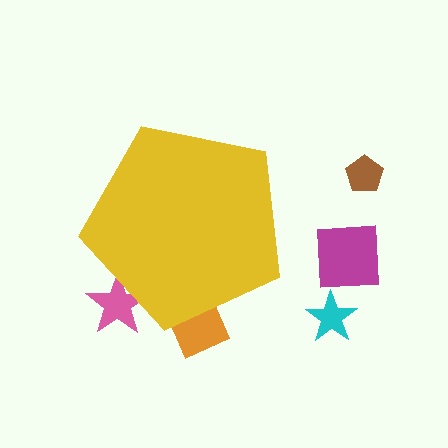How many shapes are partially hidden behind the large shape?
2 shapes are partially hidden.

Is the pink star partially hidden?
Yes, the pink star is partially hidden behind the yellow pentagon.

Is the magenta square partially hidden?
No, the magenta square is fully visible.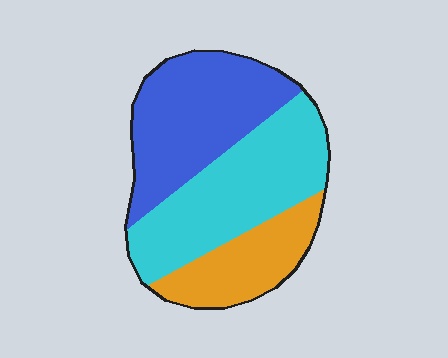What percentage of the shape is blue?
Blue takes up about three eighths (3/8) of the shape.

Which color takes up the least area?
Orange, at roughly 20%.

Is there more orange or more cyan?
Cyan.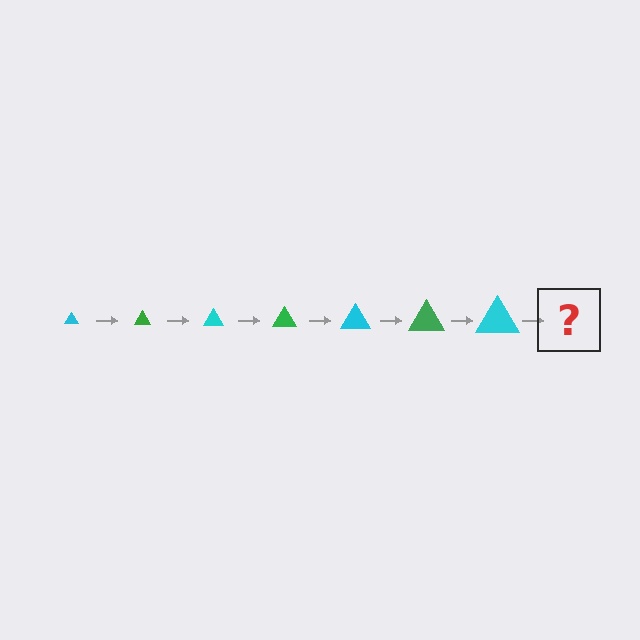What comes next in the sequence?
The next element should be a green triangle, larger than the previous one.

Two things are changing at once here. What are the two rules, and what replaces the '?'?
The two rules are that the triangle grows larger each step and the color cycles through cyan and green. The '?' should be a green triangle, larger than the previous one.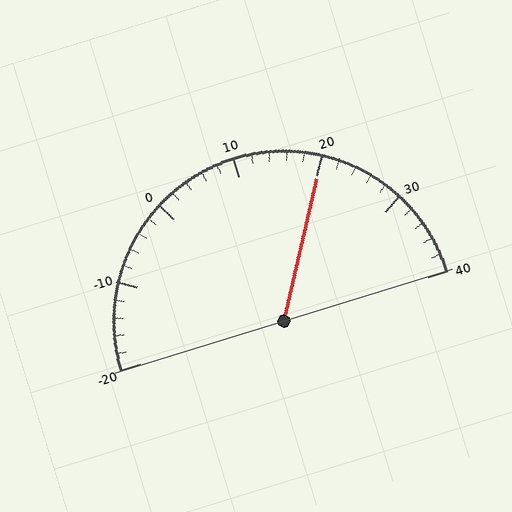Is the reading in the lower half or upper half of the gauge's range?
The reading is in the upper half of the range (-20 to 40).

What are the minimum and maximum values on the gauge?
The gauge ranges from -20 to 40.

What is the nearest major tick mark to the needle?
The nearest major tick mark is 20.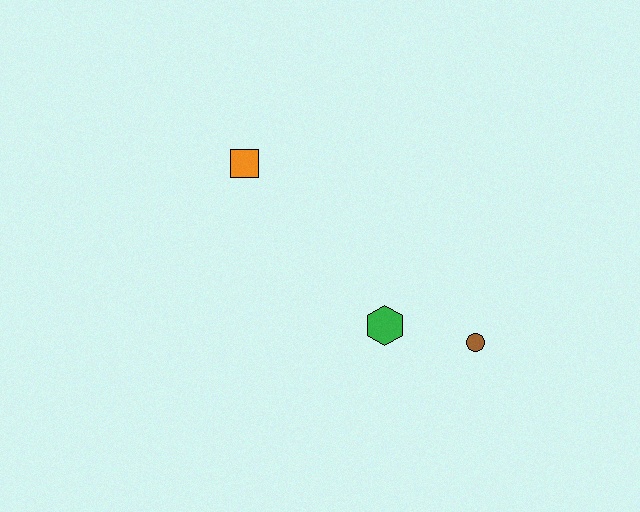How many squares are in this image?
There is 1 square.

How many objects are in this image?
There are 3 objects.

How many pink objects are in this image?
There are no pink objects.